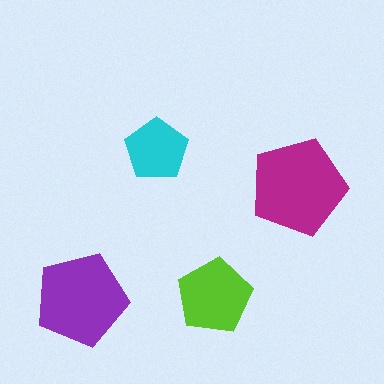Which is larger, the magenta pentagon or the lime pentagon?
The magenta one.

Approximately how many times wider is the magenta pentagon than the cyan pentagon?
About 1.5 times wider.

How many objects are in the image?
There are 4 objects in the image.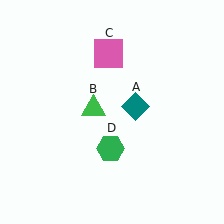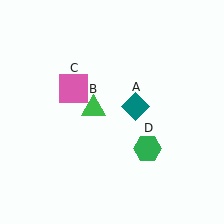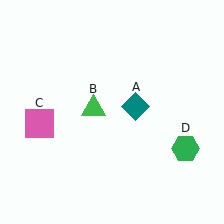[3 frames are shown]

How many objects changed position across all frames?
2 objects changed position: pink square (object C), green hexagon (object D).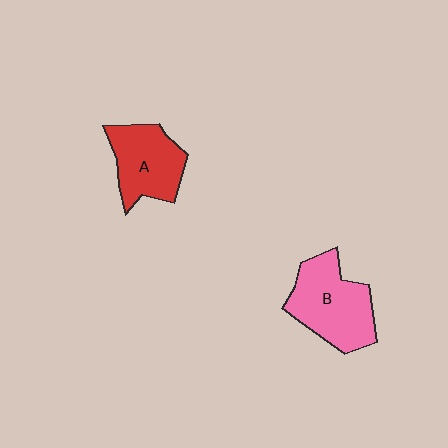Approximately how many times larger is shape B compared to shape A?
Approximately 1.2 times.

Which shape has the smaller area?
Shape A (red).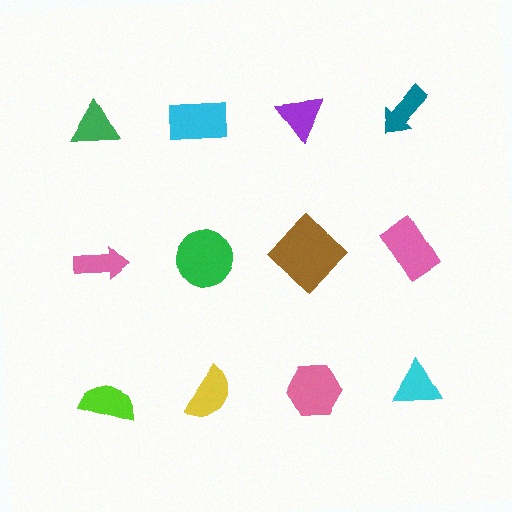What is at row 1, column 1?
A green triangle.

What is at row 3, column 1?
A lime semicircle.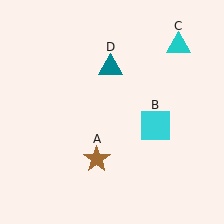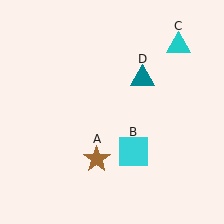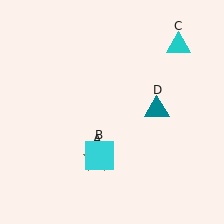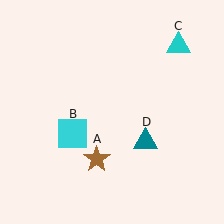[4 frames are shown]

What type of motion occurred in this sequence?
The cyan square (object B), teal triangle (object D) rotated clockwise around the center of the scene.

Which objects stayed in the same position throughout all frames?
Brown star (object A) and cyan triangle (object C) remained stationary.